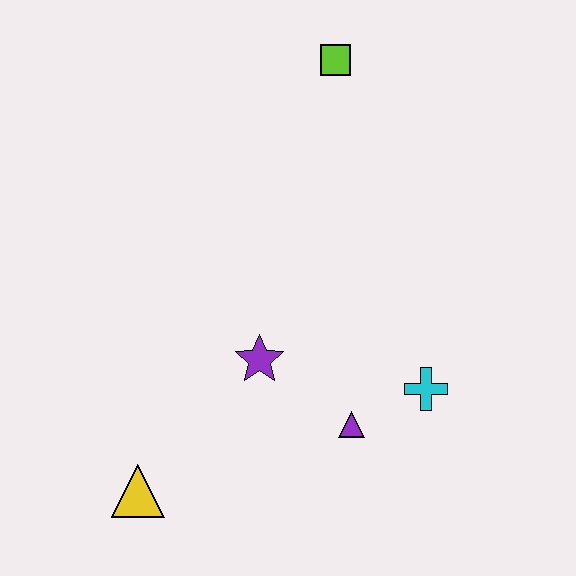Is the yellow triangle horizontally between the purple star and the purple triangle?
No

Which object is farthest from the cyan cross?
The lime square is farthest from the cyan cross.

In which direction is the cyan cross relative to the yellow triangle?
The cyan cross is to the right of the yellow triangle.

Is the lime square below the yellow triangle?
No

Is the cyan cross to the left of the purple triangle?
No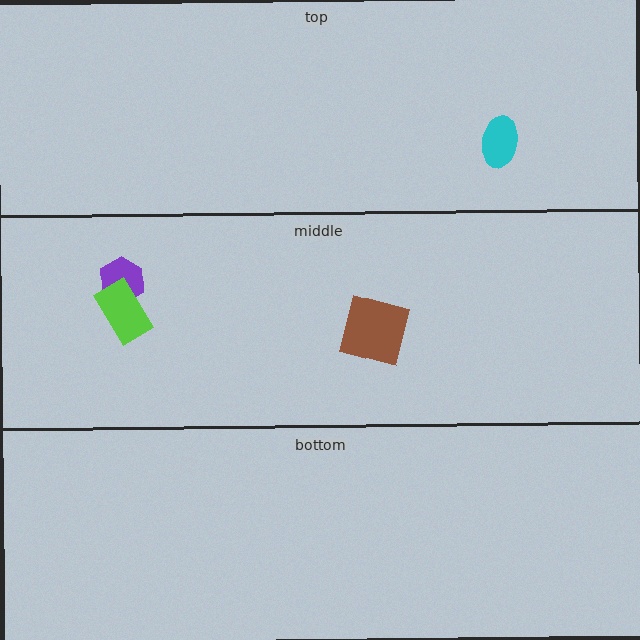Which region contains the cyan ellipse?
The top region.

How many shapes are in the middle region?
3.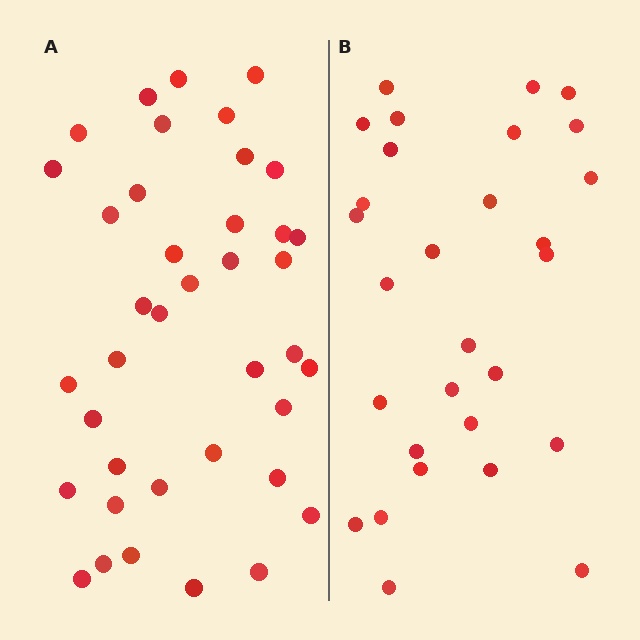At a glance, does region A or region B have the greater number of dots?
Region A (the left region) has more dots.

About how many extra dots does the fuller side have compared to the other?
Region A has roughly 10 or so more dots than region B.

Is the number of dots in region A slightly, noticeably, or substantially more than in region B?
Region A has noticeably more, but not dramatically so. The ratio is roughly 1.3 to 1.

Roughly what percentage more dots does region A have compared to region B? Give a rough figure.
About 35% more.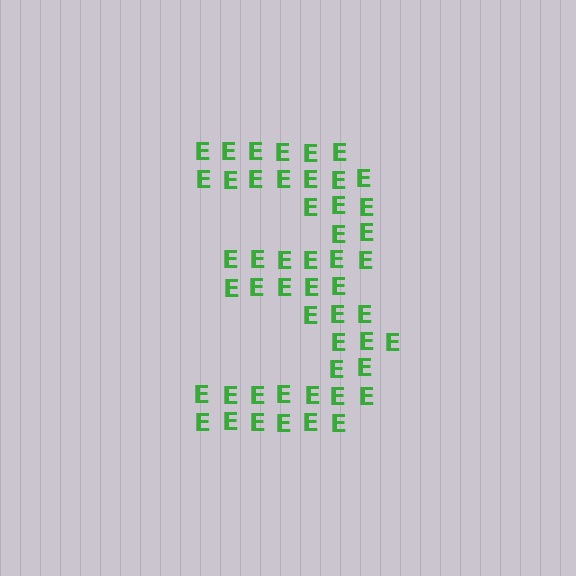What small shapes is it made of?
It is made of small letter E's.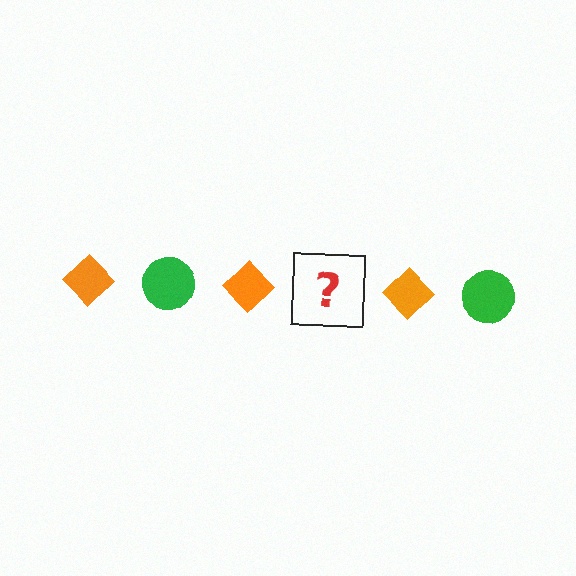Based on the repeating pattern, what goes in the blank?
The blank should be a green circle.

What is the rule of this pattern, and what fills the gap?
The rule is that the pattern alternates between orange diamond and green circle. The gap should be filled with a green circle.